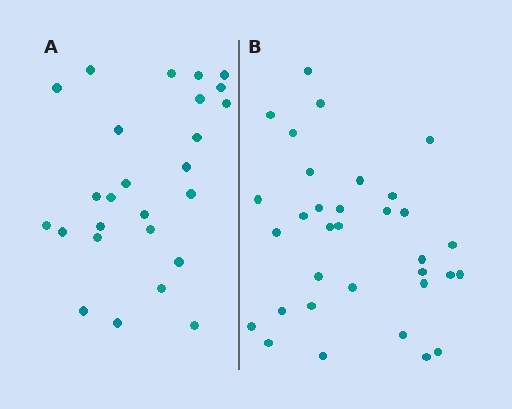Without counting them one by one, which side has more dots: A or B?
Region B (the right region) has more dots.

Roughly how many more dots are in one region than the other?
Region B has roughly 8 or so more dots than region A.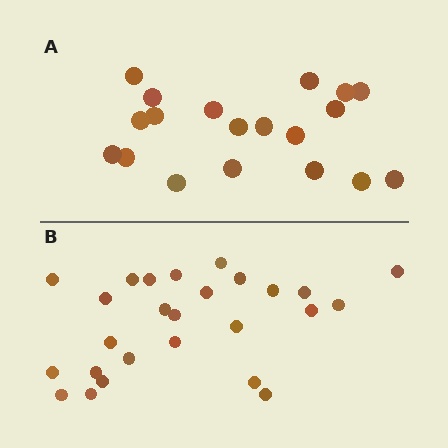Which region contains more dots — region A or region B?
Region B (the bottom region) has more dots.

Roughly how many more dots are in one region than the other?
Region B has roughly 8 or so more dots than region A.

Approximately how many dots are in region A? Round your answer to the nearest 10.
About 20 dots. (The exact count is 19, which rounds to 20.)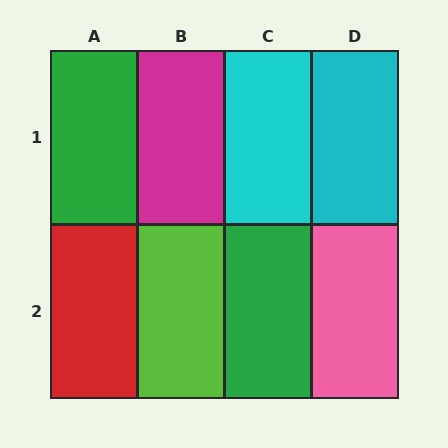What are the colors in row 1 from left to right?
Green, magenta, cyan, cyan.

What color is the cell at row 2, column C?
Green.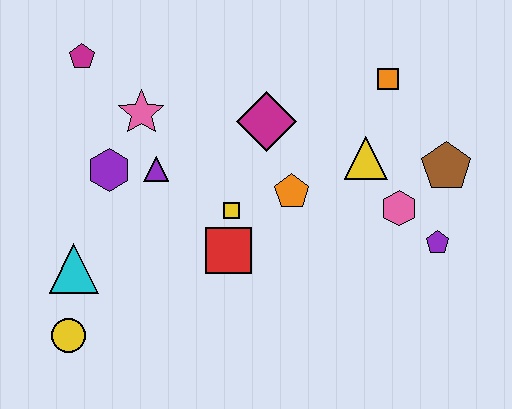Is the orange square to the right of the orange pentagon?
Yes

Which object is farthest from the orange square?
The yellow circle is farthest from the orange square.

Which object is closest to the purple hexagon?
The purple triangle is closest to the purple hexagon.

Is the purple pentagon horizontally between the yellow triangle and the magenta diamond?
No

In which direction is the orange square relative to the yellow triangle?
The orange square is above the yellow triangle.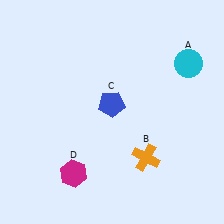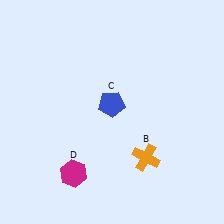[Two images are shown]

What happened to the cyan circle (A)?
The cyan circle (A) was removed in Image 2. It was in the top-right area of Image 1.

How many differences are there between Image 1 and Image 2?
There is 1 difference between the two images.